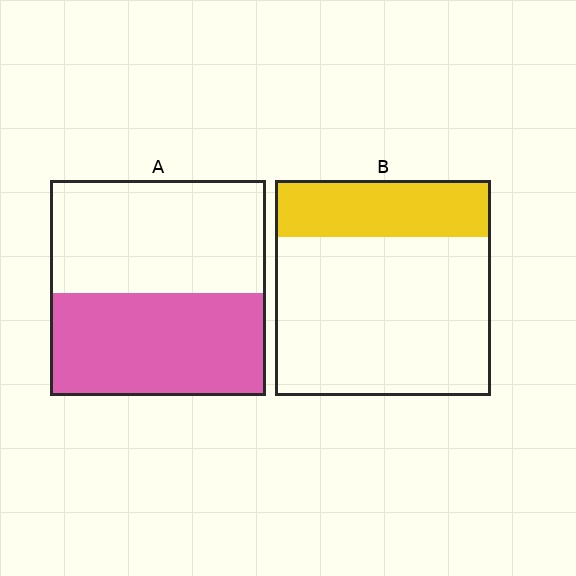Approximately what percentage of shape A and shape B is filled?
A is approximately 50% and B is approximately 25%.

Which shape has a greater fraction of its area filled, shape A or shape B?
Shape A.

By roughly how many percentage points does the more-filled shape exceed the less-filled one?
By roughly 20 percentage points (A over B).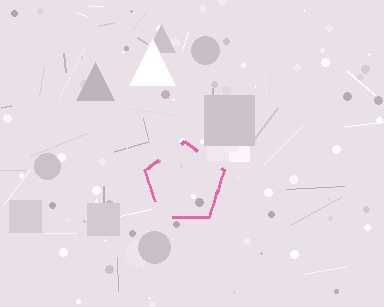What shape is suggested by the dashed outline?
The dashed outline suggests a pentagon.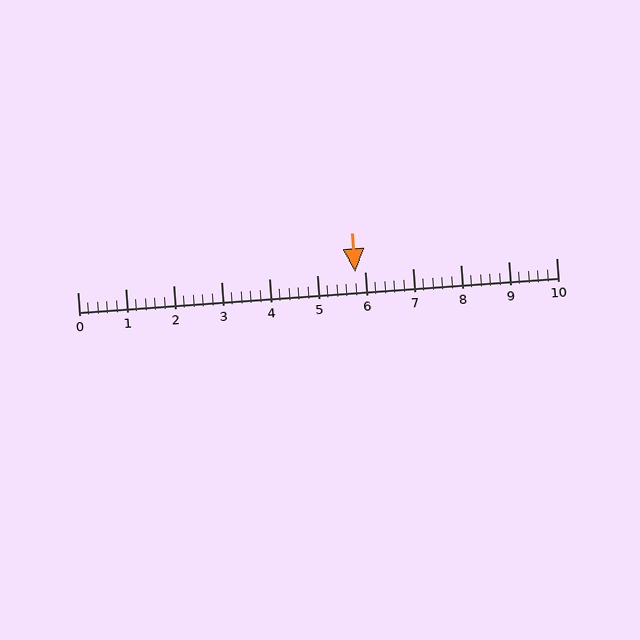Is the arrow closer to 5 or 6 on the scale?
The arrow is closer to 6.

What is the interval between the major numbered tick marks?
The major tick marks are spaced 1 units apart.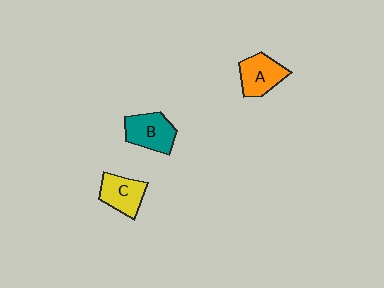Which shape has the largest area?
Shape B (teal).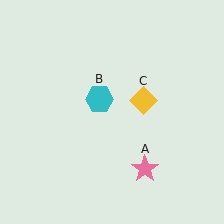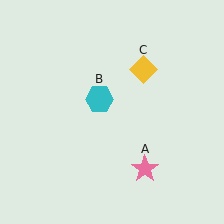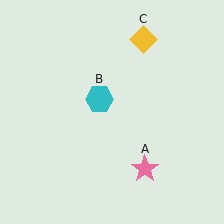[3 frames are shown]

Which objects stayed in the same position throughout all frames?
Pink star (object A) and cyan hexagon (object B) remained stationary.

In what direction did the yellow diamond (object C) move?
The yellow diamond (object C) moved up.